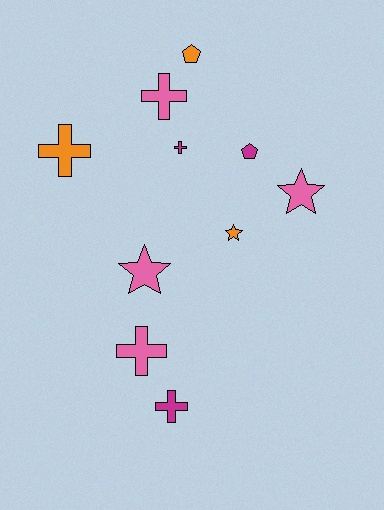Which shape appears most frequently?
Cross, with 5 objects.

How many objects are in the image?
There are 10 objects.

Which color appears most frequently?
Pink, with 4 objects.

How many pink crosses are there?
There are 2 pink crosses.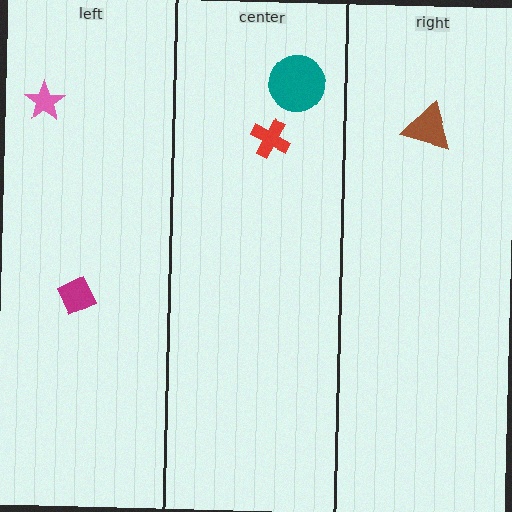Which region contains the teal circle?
The center region.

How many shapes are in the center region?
2.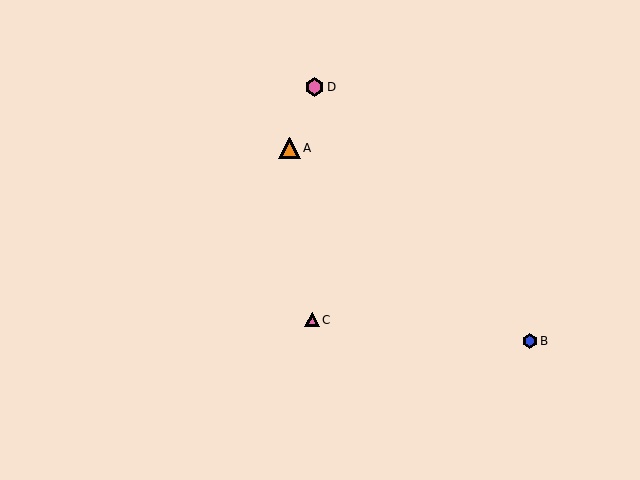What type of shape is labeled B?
Shape B is a blue hexagon.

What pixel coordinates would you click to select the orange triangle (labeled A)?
Click at (289, 148) to select the orange triangle A.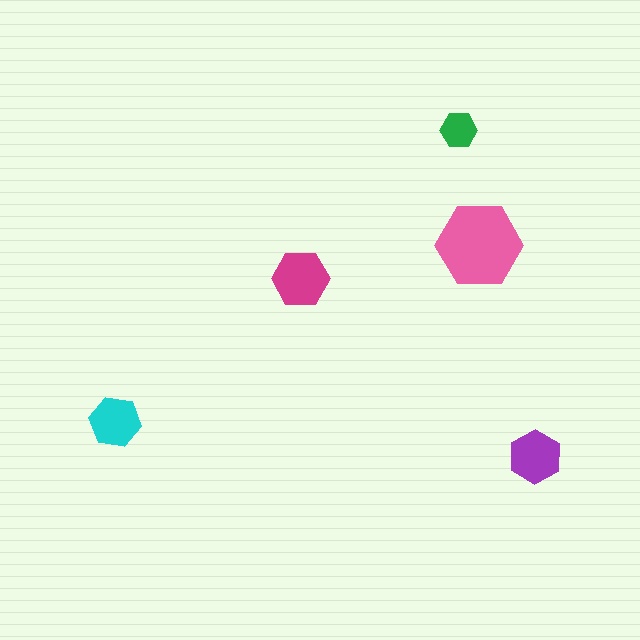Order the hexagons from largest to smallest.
the pink one, the magenta one, the purple one, the cyan one, the green one.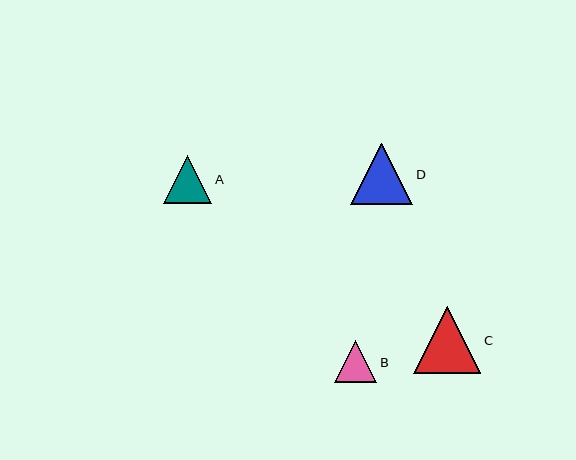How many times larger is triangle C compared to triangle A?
Triangle C is approximately 1.4 times the size of triangle A.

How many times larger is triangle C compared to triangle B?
Triangle C is approximately 1.6 times the size of triangle B.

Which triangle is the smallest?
Triangle B is the smallest with a size of approximately 42 pixels.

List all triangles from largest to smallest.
From largest to smallest: C, D, A, B.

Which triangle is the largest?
Triangle C is the largest with a size of approximately 67 pixels.